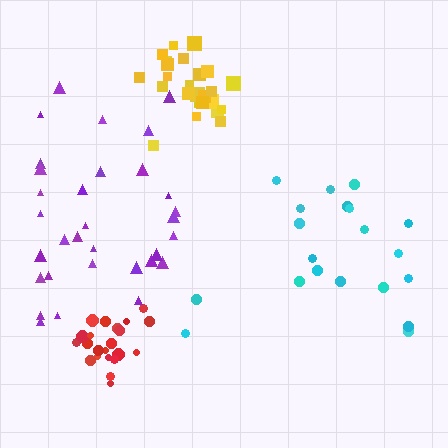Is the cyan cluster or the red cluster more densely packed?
Red.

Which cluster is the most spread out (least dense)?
Cyan.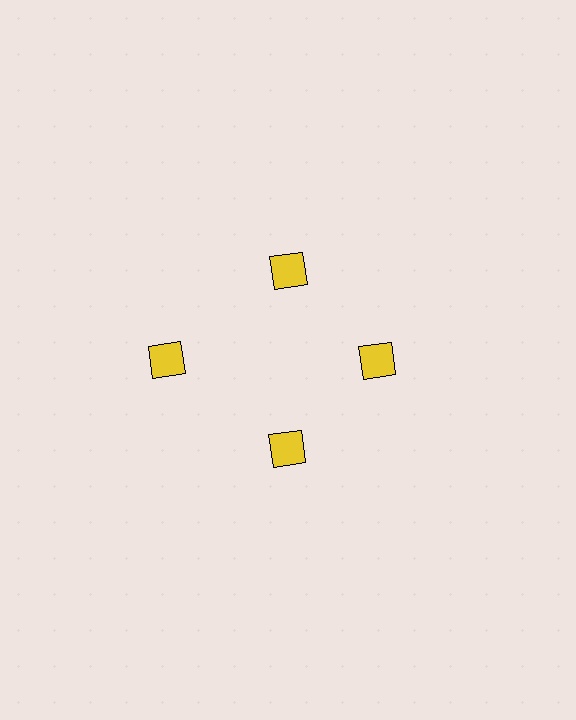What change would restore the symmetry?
The symmetry would be restored by moving it inward, back onto the ring so that all 4 diamonds sit at equal angles and equal distance from the center.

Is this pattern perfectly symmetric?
No. The 4 yellow diamonds are arranged in a ring, but one element near the 9 o'clock position is pushed outward from the center, breaking the 4-fold rotational symmetry.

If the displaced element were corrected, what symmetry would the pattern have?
It would have 4-fold rotational symmetry — the pattern would map onto itself every 90 degrees.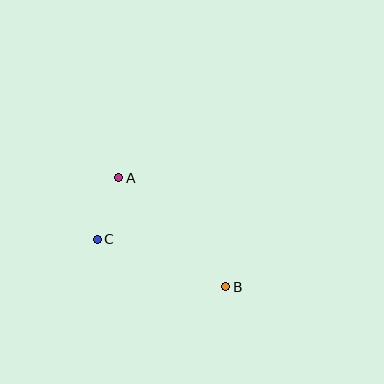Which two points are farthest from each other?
Points A and B are farthest from each other.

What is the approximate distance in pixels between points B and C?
The distance between B and C is approximately 137 pixels.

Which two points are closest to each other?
Points A and C are closest to each other.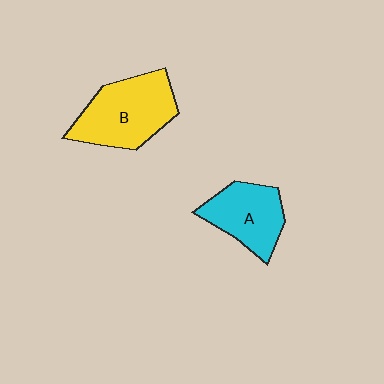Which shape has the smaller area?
Shape A (cyan).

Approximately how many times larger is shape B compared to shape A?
Approximately 1.3 times.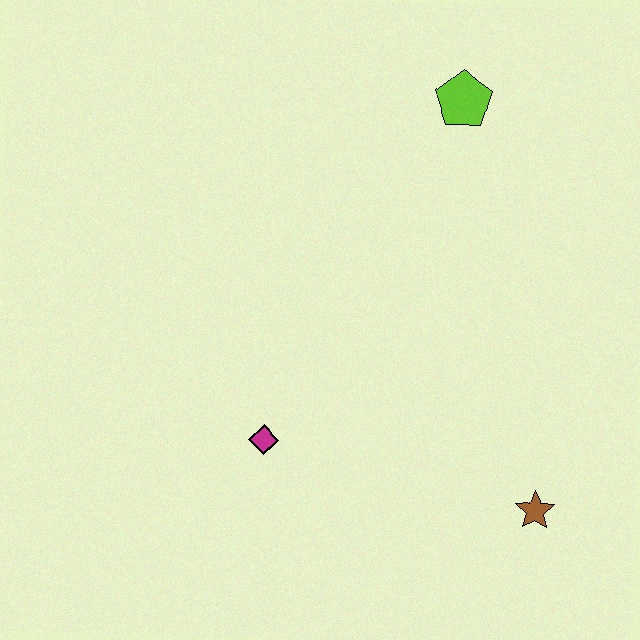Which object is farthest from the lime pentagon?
The brown star is farthest from the lime pentagon.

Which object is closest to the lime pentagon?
The magenta diamond is closest to the lime pentagon.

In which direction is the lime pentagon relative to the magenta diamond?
The lime pentagon is above the magenta diamond.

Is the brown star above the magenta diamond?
No